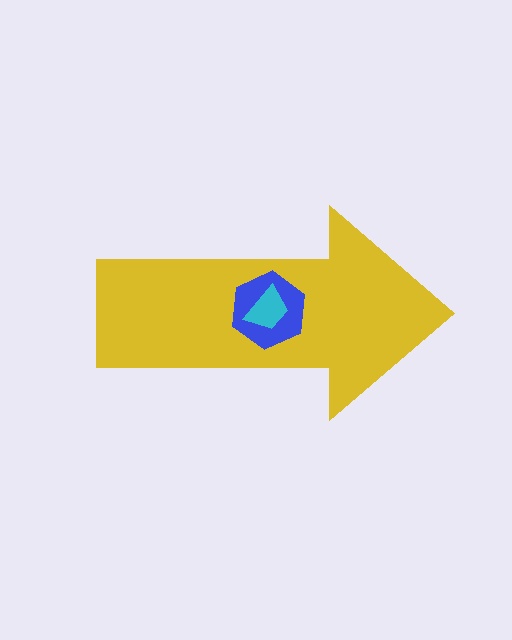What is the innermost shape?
The cyan trapezoid.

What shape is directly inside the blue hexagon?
The cyan trapezoid.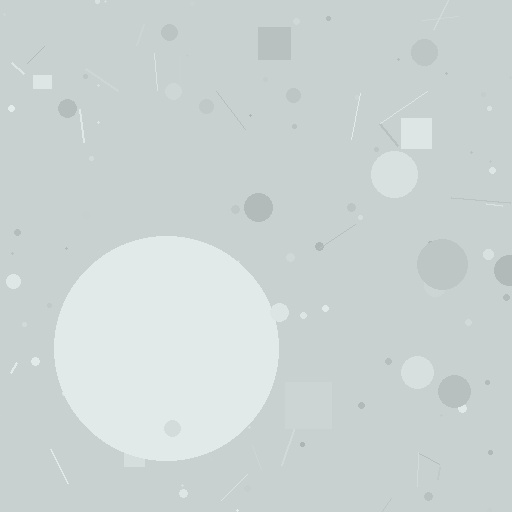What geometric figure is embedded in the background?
A circle is embedded in the background.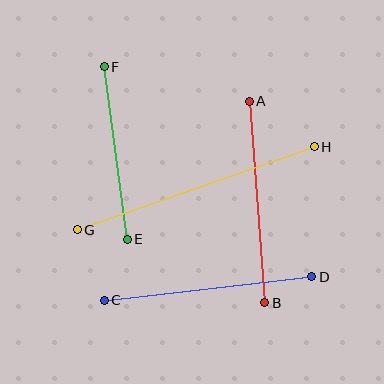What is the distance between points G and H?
The distance is approximately 251 pixels.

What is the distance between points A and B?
The distance is approximately 202 pixels.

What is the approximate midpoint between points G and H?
The midpoint is at approximately (196, 188) pixels.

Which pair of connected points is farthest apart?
Points G and H are farthest apart.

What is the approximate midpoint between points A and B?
The midpoint is at approximately (257, 202) pixels.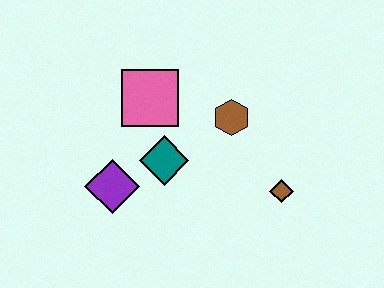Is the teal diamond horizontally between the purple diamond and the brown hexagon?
Yes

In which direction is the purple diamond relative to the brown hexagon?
The purple diamond is to the left of the brown hexagon.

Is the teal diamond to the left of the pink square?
No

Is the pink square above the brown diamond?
Yes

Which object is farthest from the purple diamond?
The brown diamond is farthest from the purple diamond.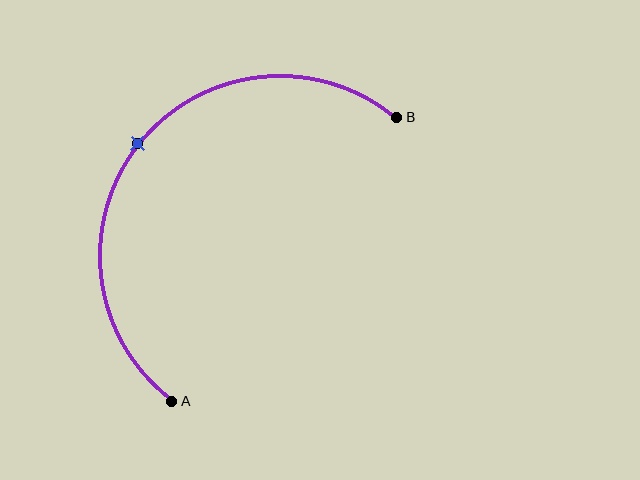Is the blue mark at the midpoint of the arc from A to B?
Yes. The blue mark lies on the arc at equal arc-length from both A and B — it is the arc midpoint.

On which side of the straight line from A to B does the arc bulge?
The arc bulges above and to the left of the straight line connecting A and B.